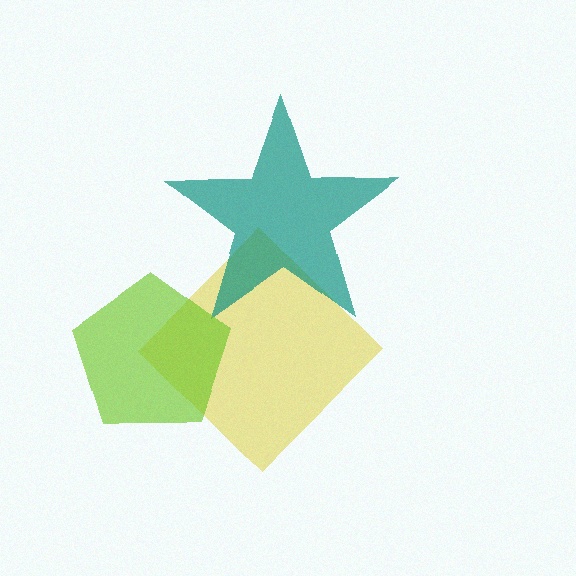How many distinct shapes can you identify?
There are 3 distinct shapes: a yellow diamond, a teal star, a lime pentagon.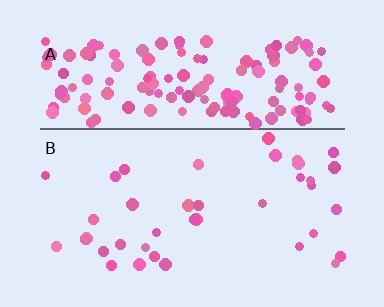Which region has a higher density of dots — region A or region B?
A (the top).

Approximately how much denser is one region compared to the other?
Approximately 4.2× — region A over region B.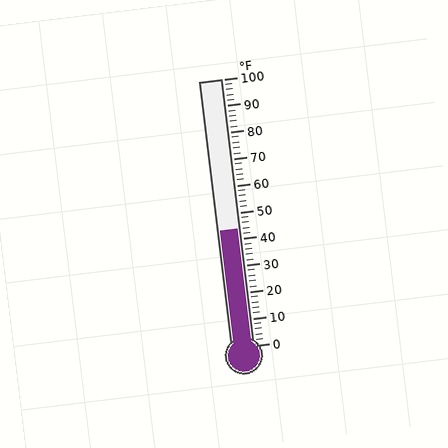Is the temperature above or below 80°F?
The temperature is below 80°F.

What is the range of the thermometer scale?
The thermometer scale ranges from 0°F to 100°F.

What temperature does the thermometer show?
The thermometer shows approximately 44°F.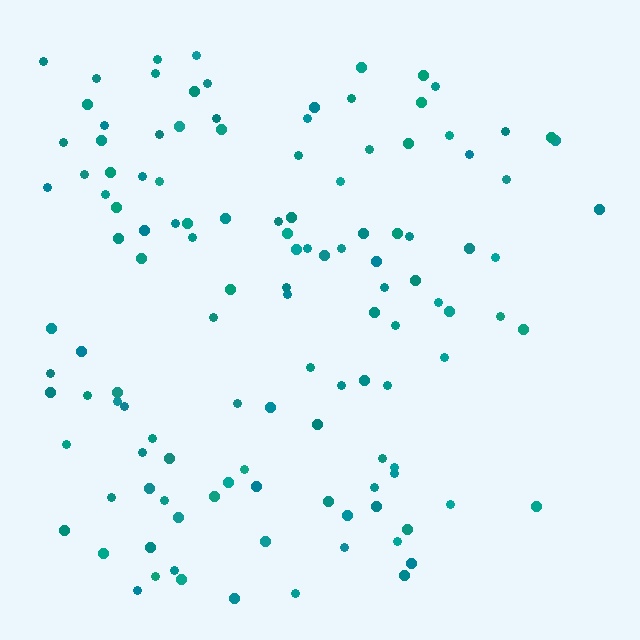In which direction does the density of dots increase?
From right to left, with the left side densest.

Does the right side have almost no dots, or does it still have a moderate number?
Still a moderate number, just noticeably fewer than the left.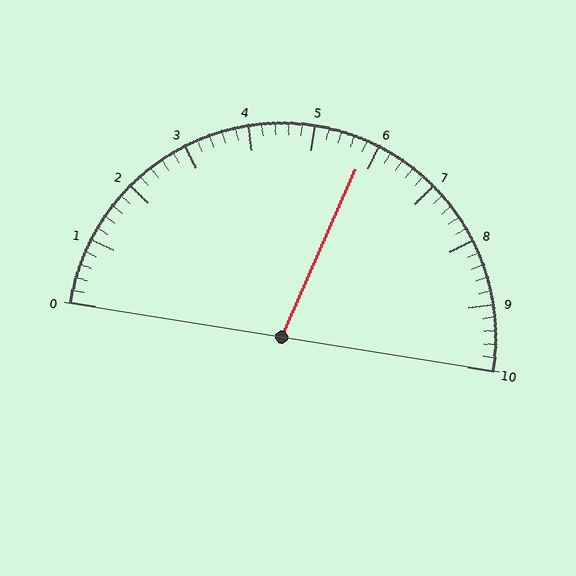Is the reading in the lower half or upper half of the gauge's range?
The reading is in the upper half of the range (0 to 10).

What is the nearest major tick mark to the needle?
The nearest major tick mark is 6.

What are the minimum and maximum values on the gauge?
The gauge ranges from 0 to 10.